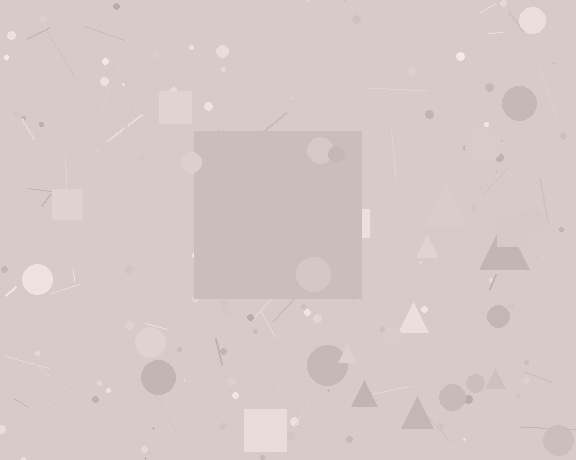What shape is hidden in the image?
A square is hidden in the image.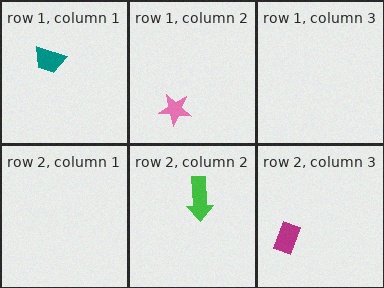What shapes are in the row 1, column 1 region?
The teal trapezoid.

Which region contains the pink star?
The row 1, column 2 region.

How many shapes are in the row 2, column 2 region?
1.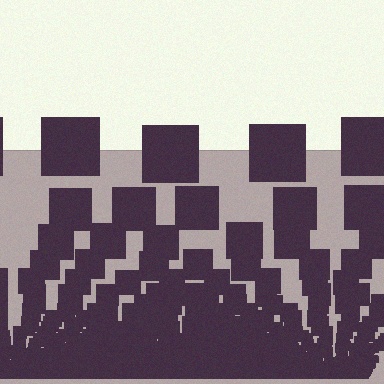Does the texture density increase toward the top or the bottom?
Density increases toward the bottom.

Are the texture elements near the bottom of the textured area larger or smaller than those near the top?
Smaller. The gradient is inverted — elements near the bottom are smaller and denser.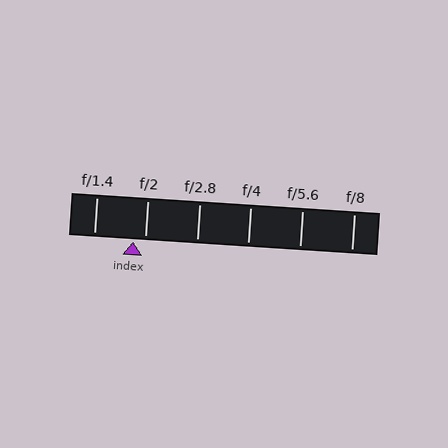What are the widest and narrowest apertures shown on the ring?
The widest aperture shown is f/1.4 and the narrowest is f/8.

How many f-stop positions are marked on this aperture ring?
There are 6 f-stop positions marked.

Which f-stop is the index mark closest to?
The index mark is closest to f/2.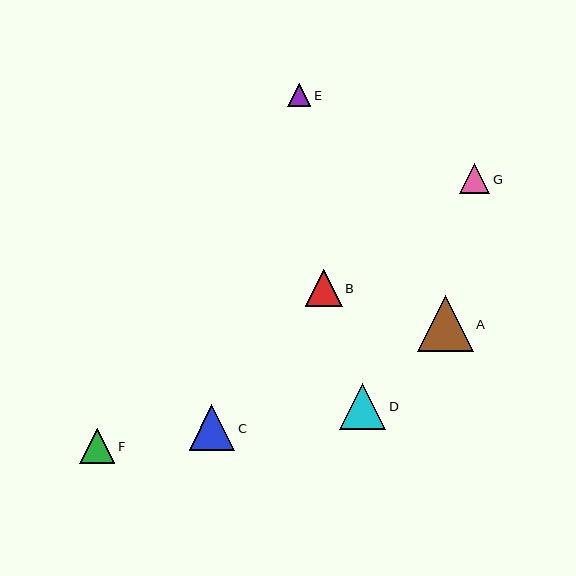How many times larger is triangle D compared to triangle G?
Triangle D is approximately 1.5 times the size of triangle G.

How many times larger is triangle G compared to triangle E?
Triangle G is approximately 1.3 times the size of triangle E.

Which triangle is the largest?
Triangle A is the largest with a size of approximately 56 pixels.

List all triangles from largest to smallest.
From largest to smallest: A, D, C, B, F, G, E.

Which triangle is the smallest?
Triangle E is the smallest with a size of approximately 23 pixels.